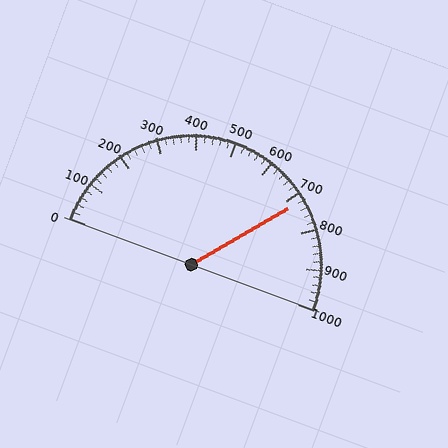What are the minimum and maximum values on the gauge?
The gauge ranges from 0 to 1000.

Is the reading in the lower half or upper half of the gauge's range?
The reading is in the upper half of the range (0 to 1000).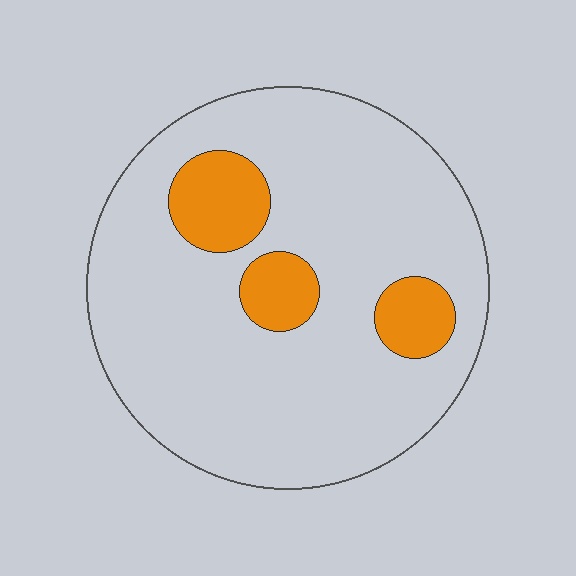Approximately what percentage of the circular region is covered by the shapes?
Approximately 15%.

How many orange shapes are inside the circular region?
3.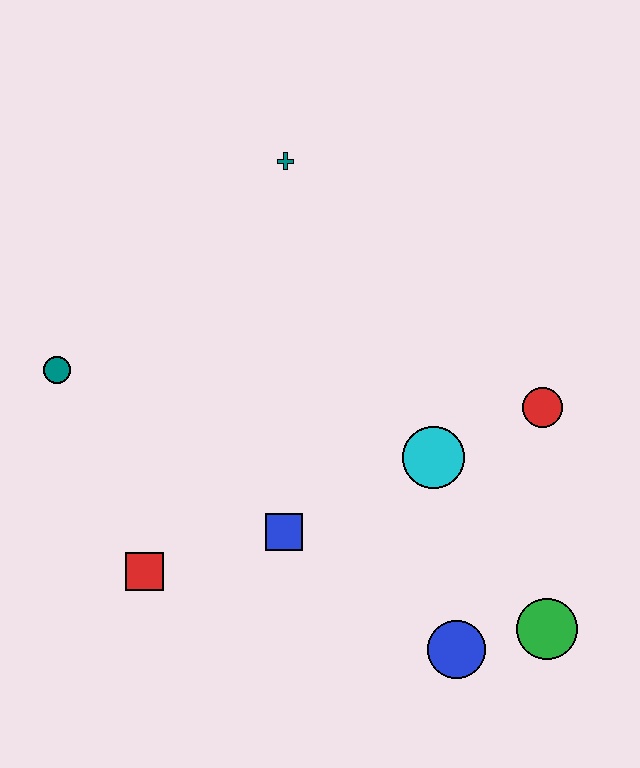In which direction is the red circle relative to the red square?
The red circle is to the right of the red square.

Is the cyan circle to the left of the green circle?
Yes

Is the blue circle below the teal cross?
Yes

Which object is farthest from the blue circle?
The teal cross is farthest from the blue circle.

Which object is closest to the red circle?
The cyan circle is closest to the red circle.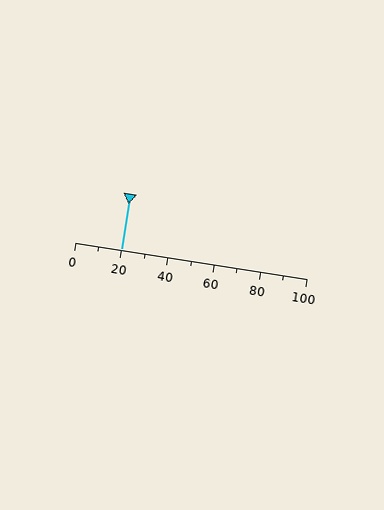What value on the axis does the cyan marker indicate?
The marker indicates approximately 20.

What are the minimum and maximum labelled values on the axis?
The axis runs from 0 to 100.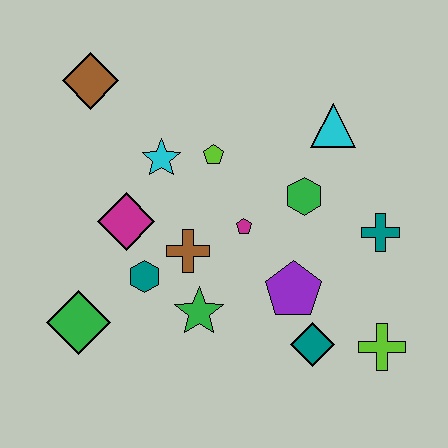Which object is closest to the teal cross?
The green hexagon is closest to the teal cross.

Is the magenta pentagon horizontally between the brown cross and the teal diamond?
Yes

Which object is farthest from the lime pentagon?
The lime cross is farthest from the lime pentagon.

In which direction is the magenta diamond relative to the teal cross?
The magenta diamond is to the left of the teal cross.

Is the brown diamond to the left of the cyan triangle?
Yes